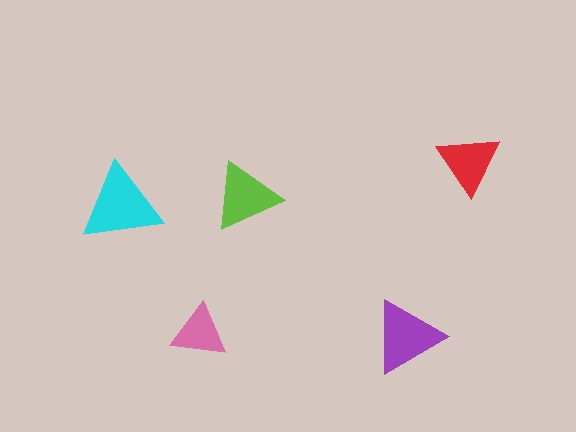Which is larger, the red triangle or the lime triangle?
The lime one.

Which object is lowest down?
The purple triangle is bottommost.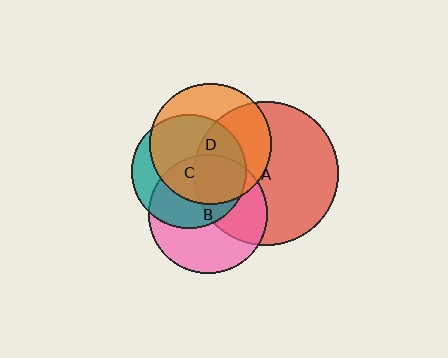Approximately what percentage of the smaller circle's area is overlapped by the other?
Approximately 50%.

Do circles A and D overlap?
Yes.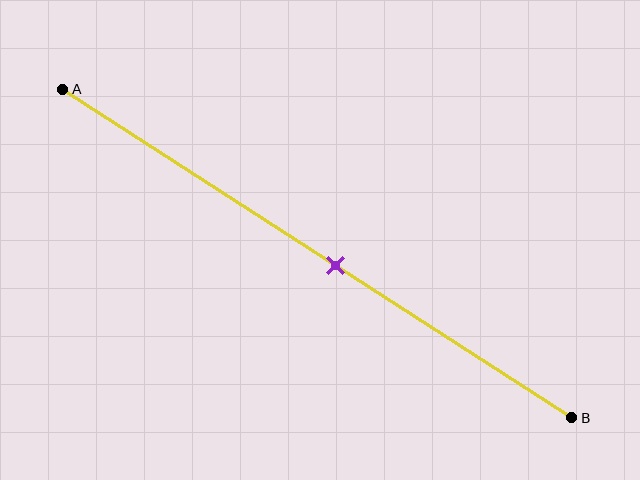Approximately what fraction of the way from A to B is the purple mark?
The purple mark is approximately 55% of the way from A to B.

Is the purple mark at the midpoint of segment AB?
No, the mark is at about 55% from A, not at the 50% midpoint.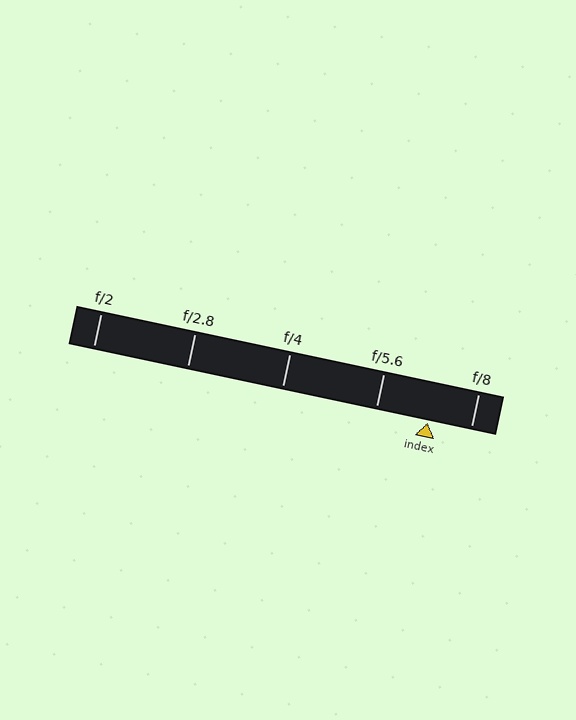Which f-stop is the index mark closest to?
The index mark is closest to f/8.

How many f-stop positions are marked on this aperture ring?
There are 5 f-stop positions marked.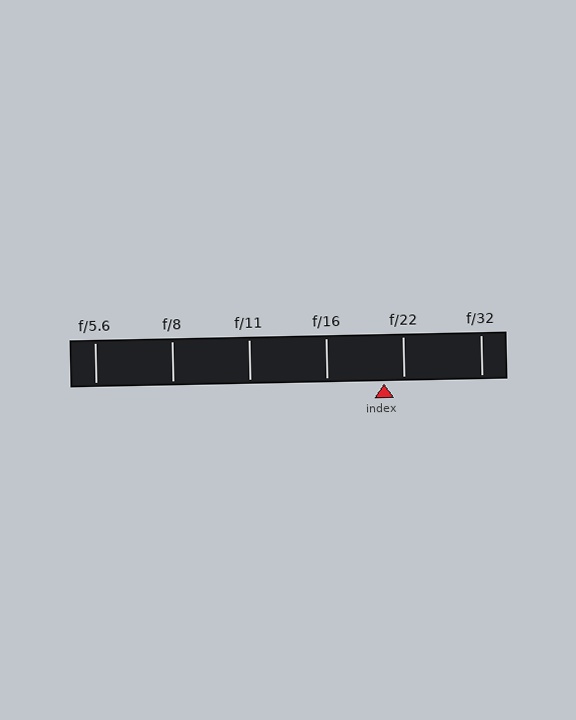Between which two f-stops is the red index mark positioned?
The index mark is between f/16 and f/22.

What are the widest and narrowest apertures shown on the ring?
The widest aperture shown is f/5.6 and the narrowest is f/32.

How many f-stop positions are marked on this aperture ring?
There are 6 f-stop positions marked.